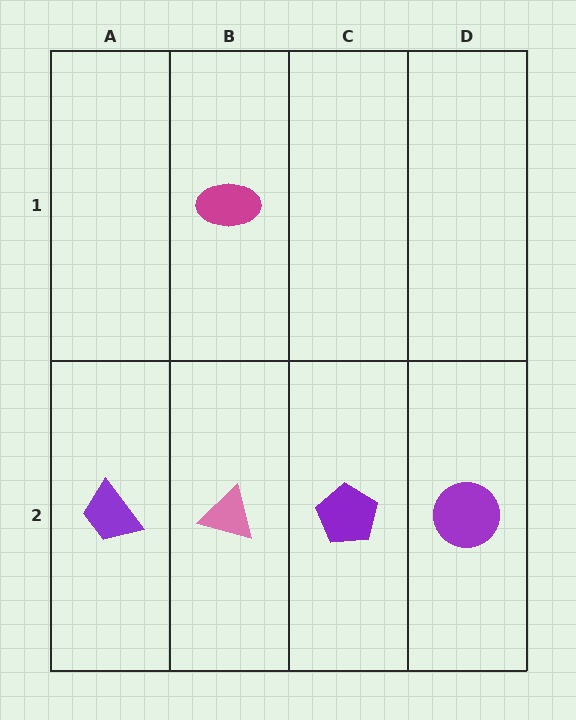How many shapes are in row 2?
4 shapes.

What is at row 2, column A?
A purple trapezoid.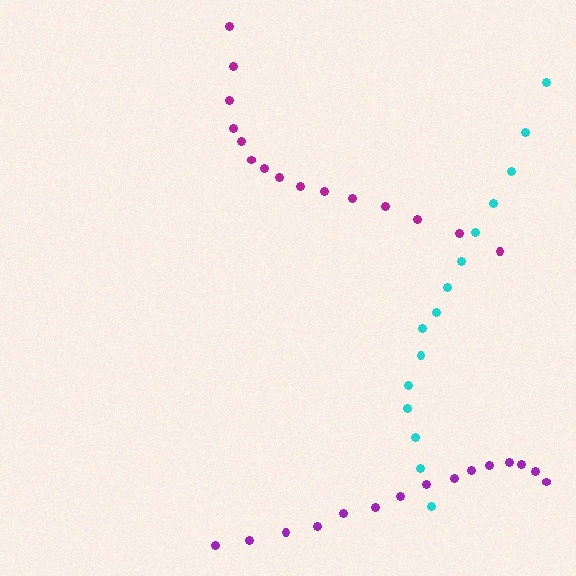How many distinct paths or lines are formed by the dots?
There are 3 distinct paths.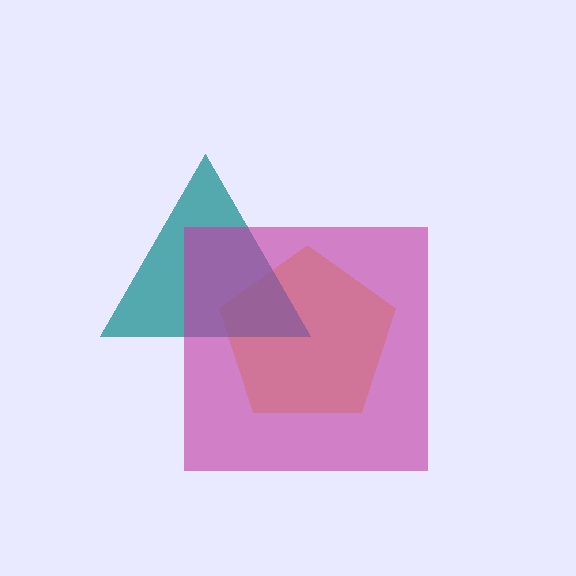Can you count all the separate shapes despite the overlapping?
Yes, there are 3 separate shapes.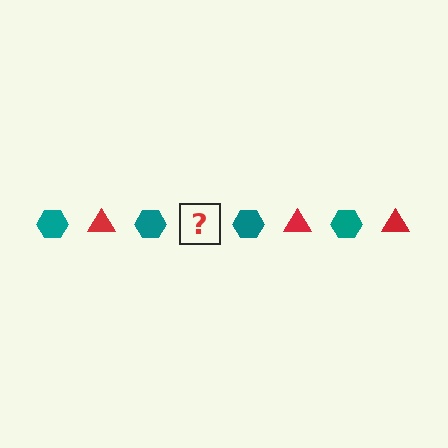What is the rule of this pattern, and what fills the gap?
The rule is that the pattern alternates between teal hexagon and red triangle. The gap should be filled with a red triangle.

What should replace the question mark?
The question mark should be replaced with a red triangle.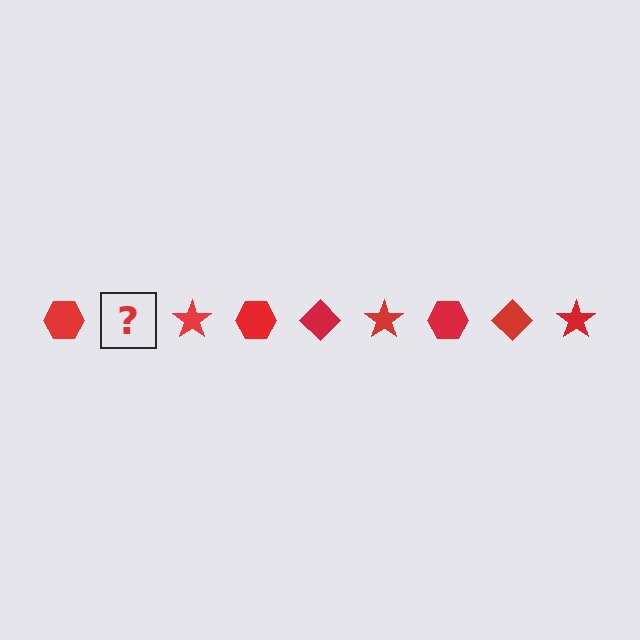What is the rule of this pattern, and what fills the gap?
The rule is that the pattern cycles through hexagon, diamond, star shapes in red. The gap should be filled with a red diamond.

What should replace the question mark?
The question mark should be replaced with a red diamond.